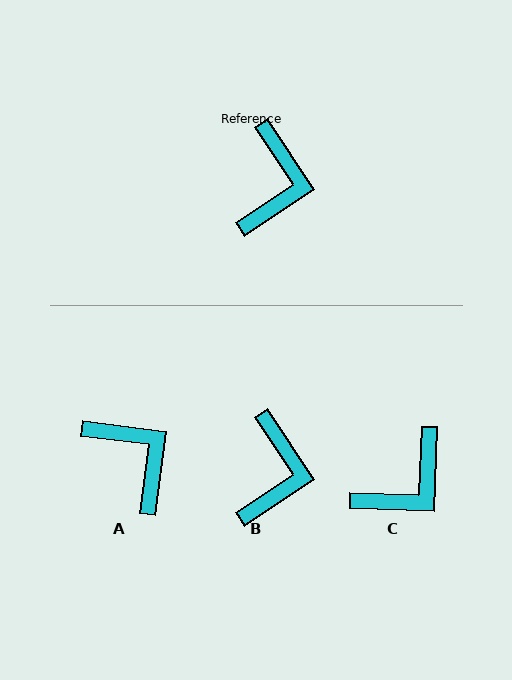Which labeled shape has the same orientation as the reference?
B.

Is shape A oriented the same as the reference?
No, it is off by about 49 degrees.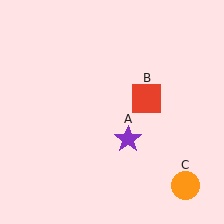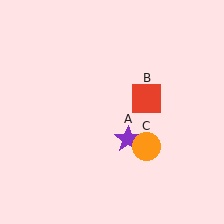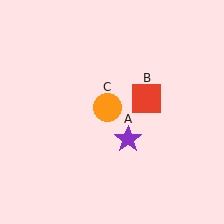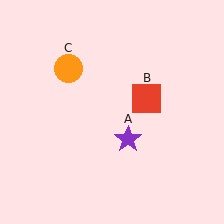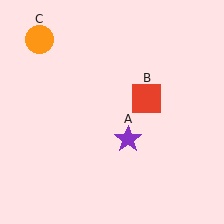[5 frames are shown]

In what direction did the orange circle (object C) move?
The orange circle (object C) moved up and to the left.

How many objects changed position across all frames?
1 object changed position: orange circle (object C).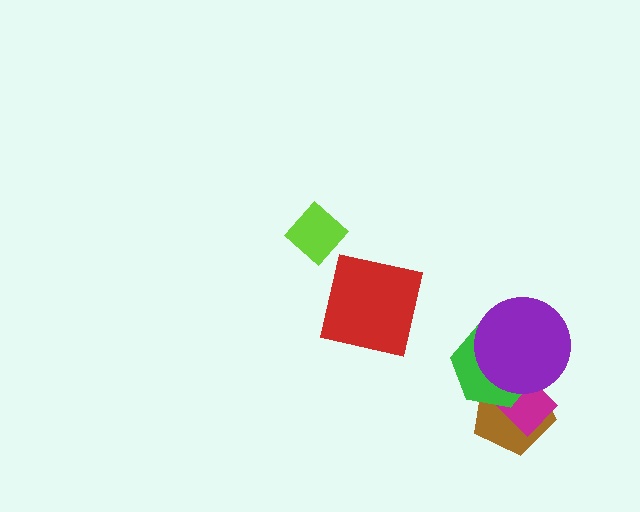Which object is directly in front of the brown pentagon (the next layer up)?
The magenta diamond is directly in front of the brown pentagon.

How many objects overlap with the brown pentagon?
3 objects overlap with the brown pentagon.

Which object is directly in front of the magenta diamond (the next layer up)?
The green hexagon is directly in front of the magenta diamond.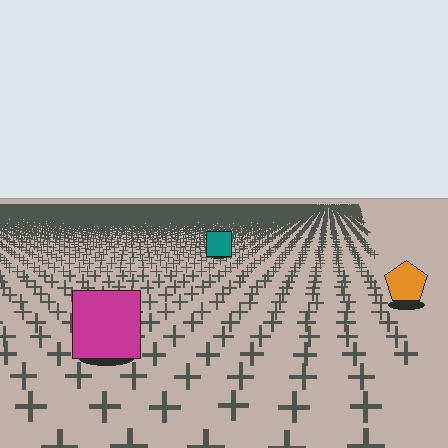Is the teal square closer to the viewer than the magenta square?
No. The magenta square is closer — you can tell from the texture gradient: the ground texture is coarser near it.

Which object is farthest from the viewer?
The teal square is farthest from the viewer. It appears smaller and the ground texture around it is denser.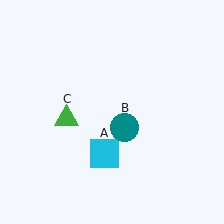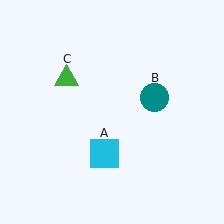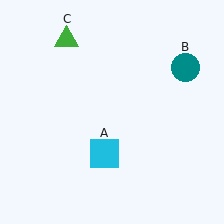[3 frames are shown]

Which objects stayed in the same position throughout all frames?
Cyan square (object A) remained stationary.